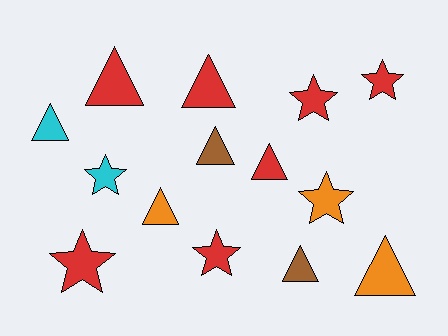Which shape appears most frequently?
Triangle, with 8 objects.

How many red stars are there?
There are 4 red stars.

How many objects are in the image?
There are 14 objects.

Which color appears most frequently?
Red, with 7 objects.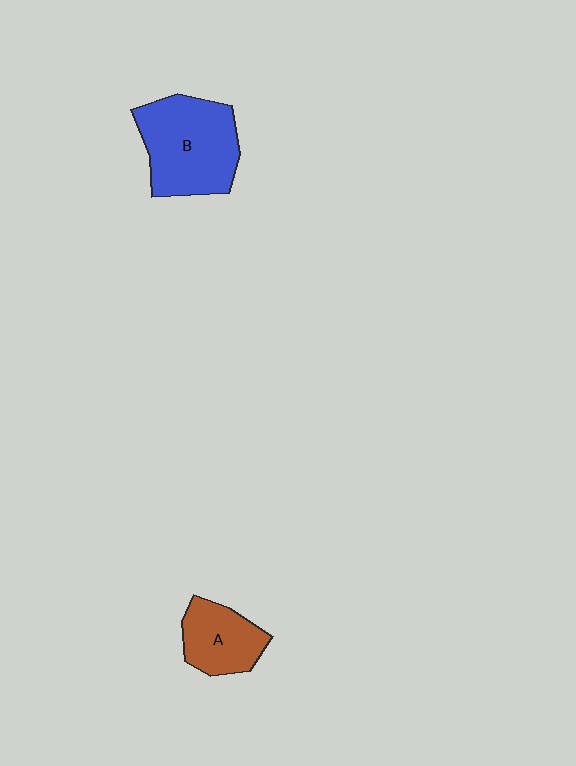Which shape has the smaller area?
Shape A (brown).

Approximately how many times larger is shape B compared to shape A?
Approximately 1.8 times.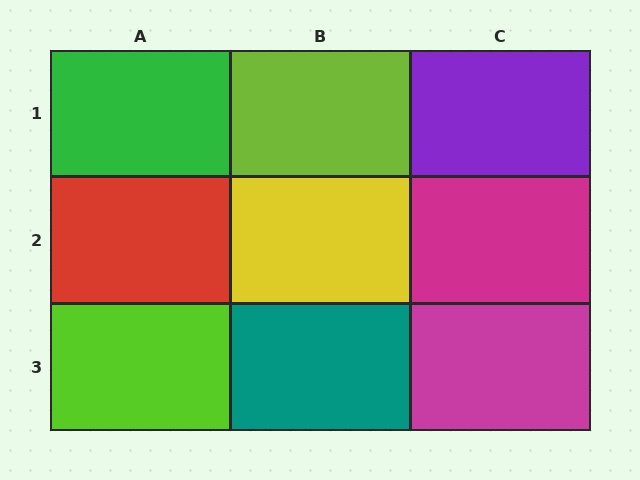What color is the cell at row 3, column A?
Lime.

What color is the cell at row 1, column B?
Lime.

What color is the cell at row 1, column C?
Purple.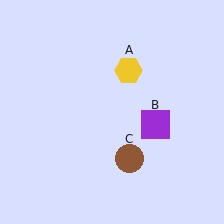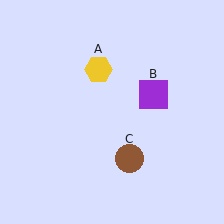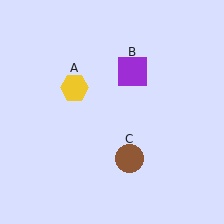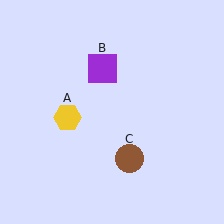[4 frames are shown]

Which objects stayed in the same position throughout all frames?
Brown circle (object C) remained stationary.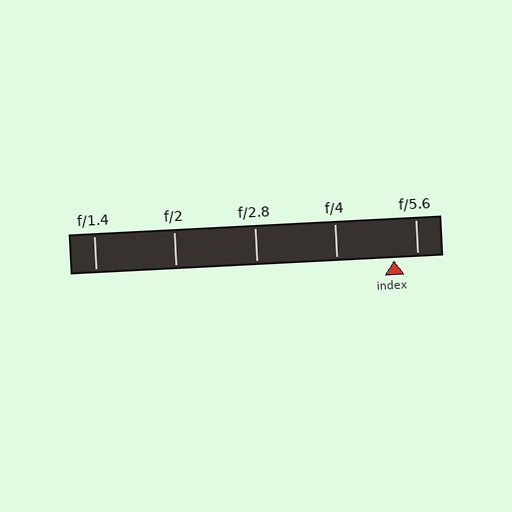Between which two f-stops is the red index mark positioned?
The index mark is between f/4 and f/5.6.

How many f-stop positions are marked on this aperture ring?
There are 5 f-stop positions marked.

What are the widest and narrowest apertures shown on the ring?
The widest aperture shown is f/1.4 and the narrowest is f/5.6.